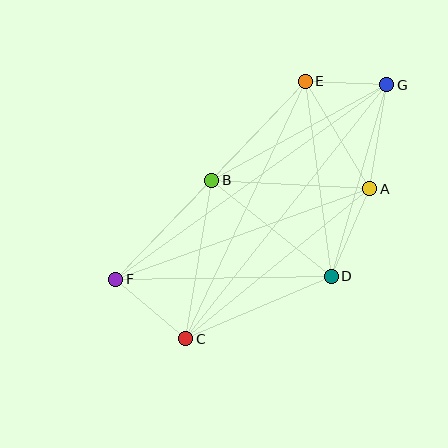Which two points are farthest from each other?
Points F and G are farthest from each other.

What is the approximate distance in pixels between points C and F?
The distance between C and F is approximately 92 pixels.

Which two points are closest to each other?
Points E and G are closest to each other.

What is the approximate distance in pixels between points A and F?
The distance between A and F is approximately 270 pixels.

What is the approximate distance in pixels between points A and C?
The distance between A and C is approximately 238 pixels.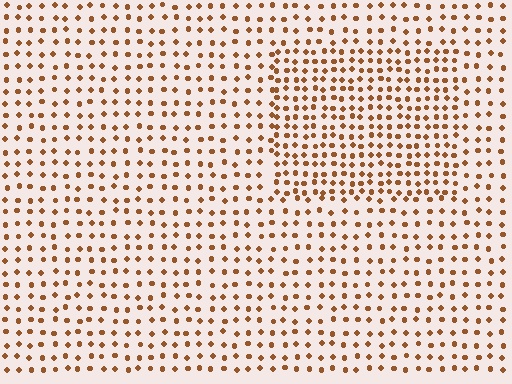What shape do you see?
I see a rectangle.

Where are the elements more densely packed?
The elements are more densely packed inside the rectangle boundary.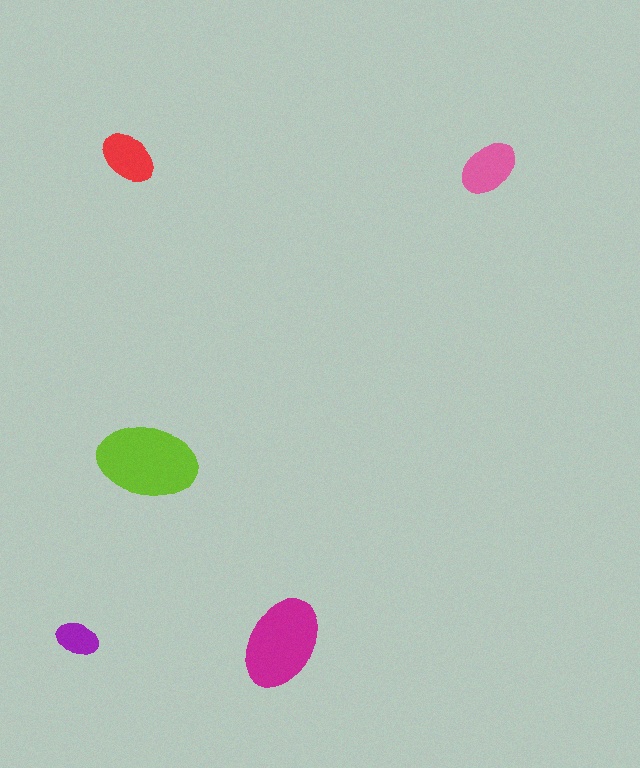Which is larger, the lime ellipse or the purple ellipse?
The lime one.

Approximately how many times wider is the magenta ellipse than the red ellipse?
About 1.5 times wider.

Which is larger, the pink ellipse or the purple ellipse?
The pink one.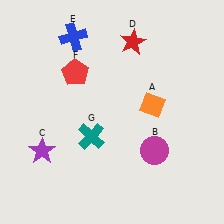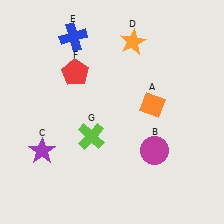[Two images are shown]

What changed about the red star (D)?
In Image 1, D is red. In Image 2, it changed to orange.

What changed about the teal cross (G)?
In Image 1, G is teal. In Image 2, it changed to lime.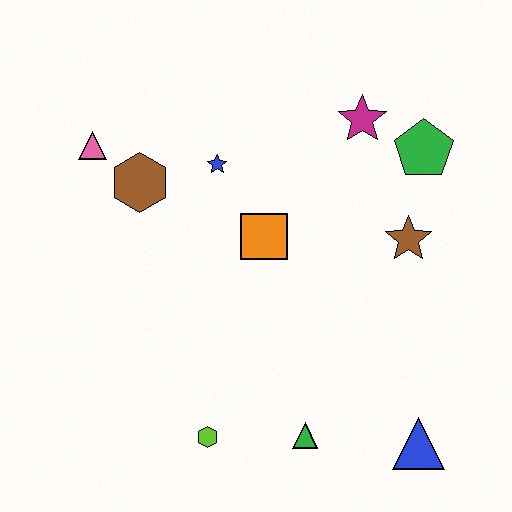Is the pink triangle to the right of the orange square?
No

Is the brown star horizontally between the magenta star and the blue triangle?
Yes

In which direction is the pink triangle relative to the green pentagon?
The pink triangle is to the left of the green pentagon.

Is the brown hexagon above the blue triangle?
Yes